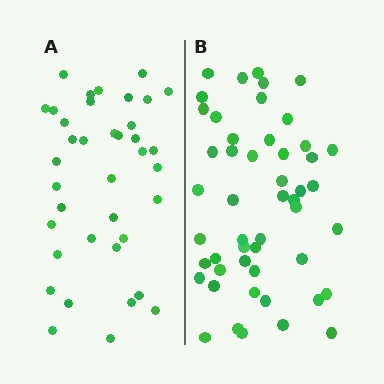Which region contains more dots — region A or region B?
Region B (the right region) has more dots.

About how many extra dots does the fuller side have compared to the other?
Region B has roughly 12 or so more dots than region A.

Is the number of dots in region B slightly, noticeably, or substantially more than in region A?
Region B has noticeably more, but not dramatically so. The ratio is roughly 1.3 to 1.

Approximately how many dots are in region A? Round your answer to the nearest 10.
About 40 dots. (The exact count is 38, which rounds to 40.)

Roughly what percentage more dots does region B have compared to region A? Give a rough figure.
About 30% more.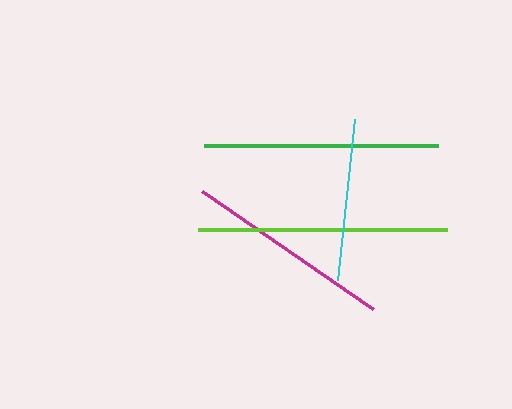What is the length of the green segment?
The green segment is approximately 234 pixels long.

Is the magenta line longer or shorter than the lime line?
The lime line is longer than the magenta line.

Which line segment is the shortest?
The cyan line is the shortest at approximately 161 pixels.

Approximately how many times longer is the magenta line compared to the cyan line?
The magenta line is approximately 1.3 times the length of the cyan line.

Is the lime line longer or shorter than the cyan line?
The lime line is longer than the cyan line.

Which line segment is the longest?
The lime line is the longest at approximately 249 pixels.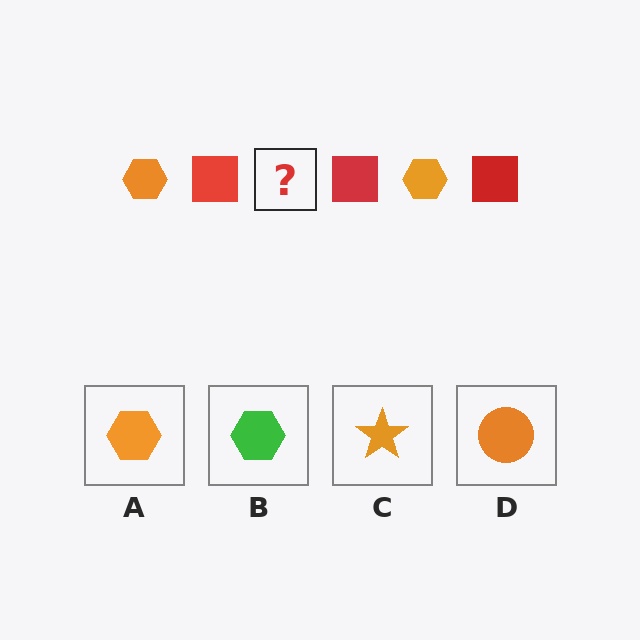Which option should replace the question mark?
Option A.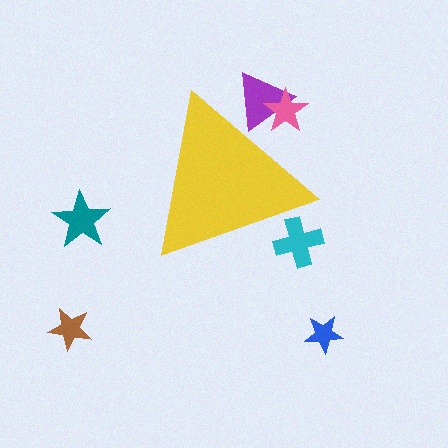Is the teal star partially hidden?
No, the teal star is fully visible.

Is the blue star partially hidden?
No, the blue star is fully visible.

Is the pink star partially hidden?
Yes, the pink star is partially hidden behind the yellow triangle.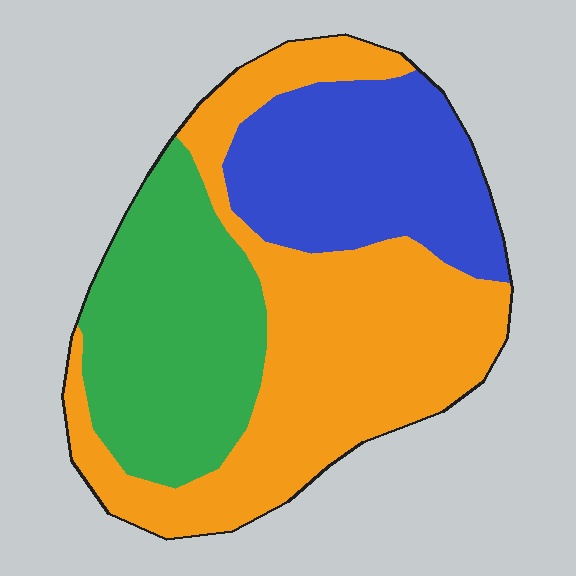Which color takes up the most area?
Orange, at roughly 45%.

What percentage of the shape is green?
Green takes up about one quarter (1/4) of the shape.